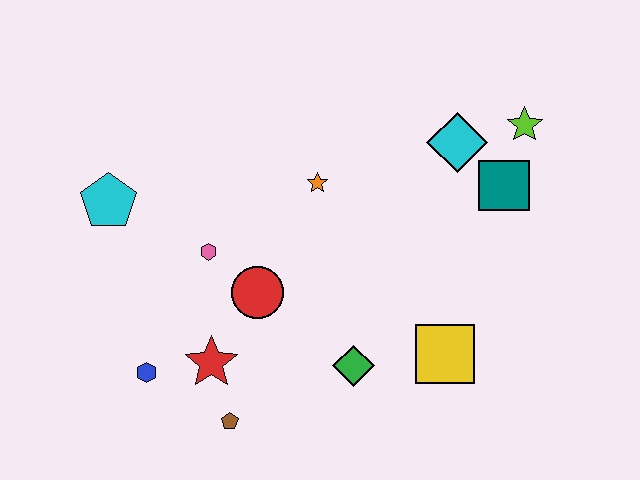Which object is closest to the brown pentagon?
The red star is closest to the brown pentagon.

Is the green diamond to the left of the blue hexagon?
No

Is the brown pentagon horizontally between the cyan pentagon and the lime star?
Yes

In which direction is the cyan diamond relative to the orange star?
The cyan diamond is to the right of the orange star.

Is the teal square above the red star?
Yes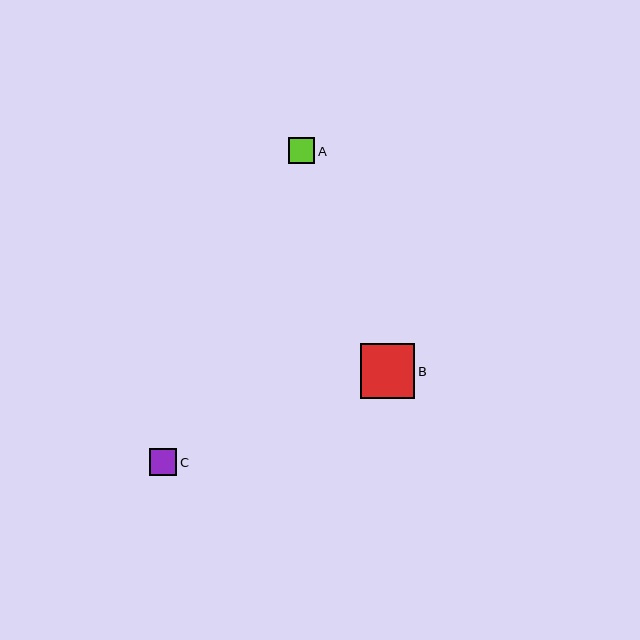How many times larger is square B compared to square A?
Square B is approximately 2.1 times the size of square A.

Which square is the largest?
Square B is the largest with a size of approximately 55 pixels.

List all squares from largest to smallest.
From largest to smallest: B, C, A.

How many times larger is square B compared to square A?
Square B is approximately 2.1 times the size of square A.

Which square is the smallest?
Square A is the smallest with a size of approximately 26 pixels.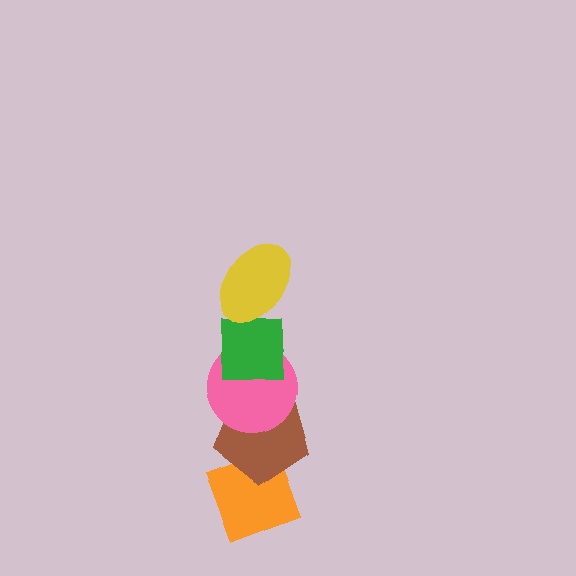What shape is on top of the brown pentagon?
The pink circle is on top of the brown pentagon.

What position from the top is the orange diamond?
The orange diamond is 5th from the top.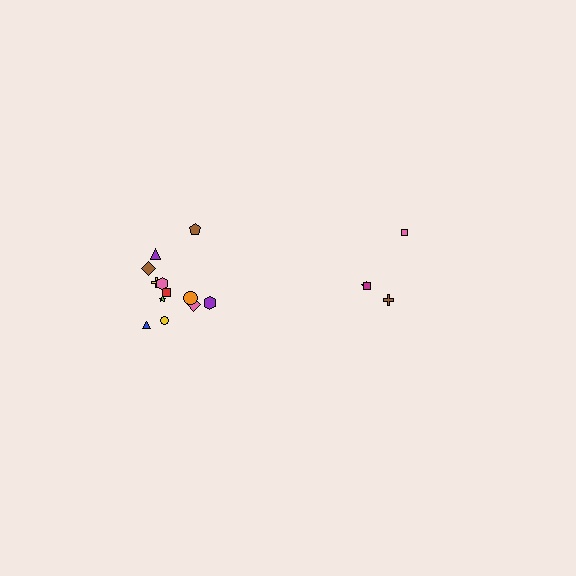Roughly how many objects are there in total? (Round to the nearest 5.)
Roughly 15 objects in total.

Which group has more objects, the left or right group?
The left group.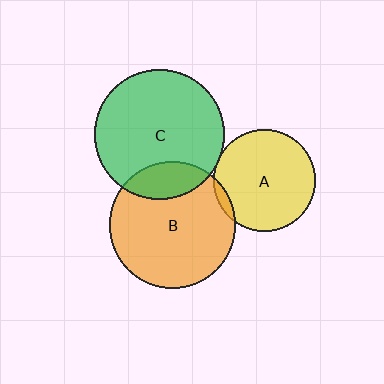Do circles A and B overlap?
Yes.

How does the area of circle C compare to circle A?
Approximately 1.6 times.